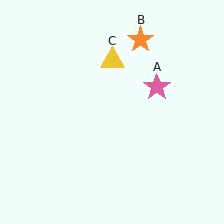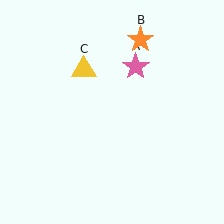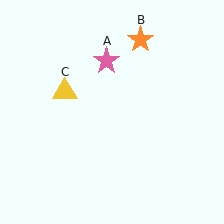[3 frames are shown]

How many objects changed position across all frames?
2 objects changed position: pink star (object A), yellow triangle (object C).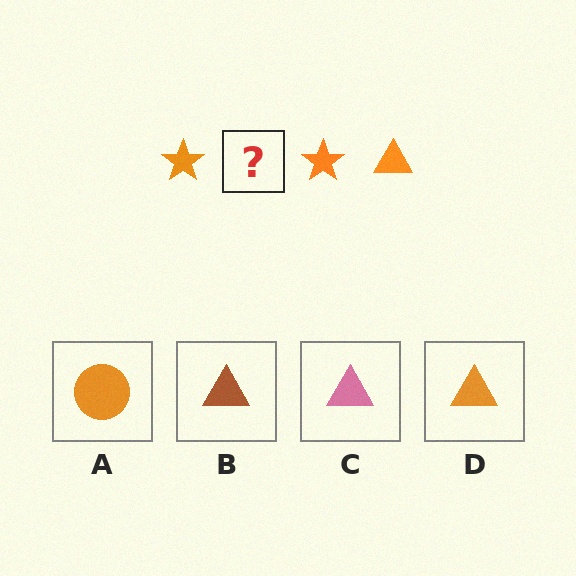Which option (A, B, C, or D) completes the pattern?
D.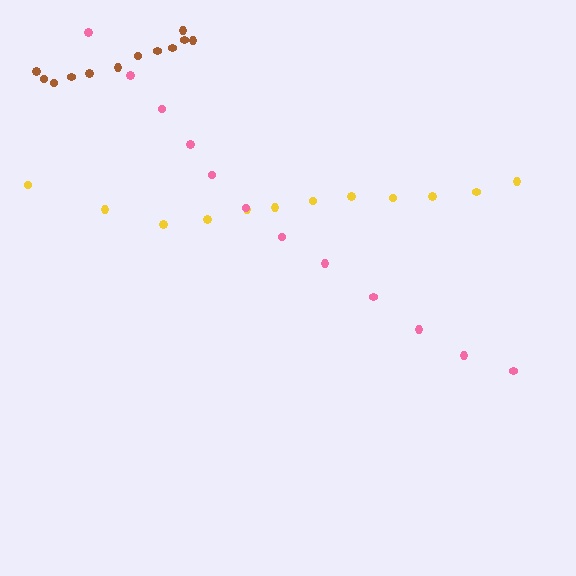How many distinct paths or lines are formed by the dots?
There are 3 distinct paths.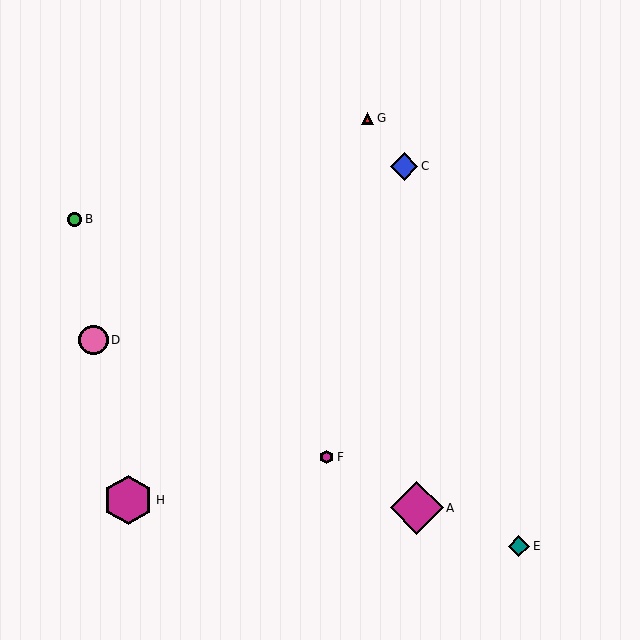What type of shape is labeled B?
Shape B is a green circle.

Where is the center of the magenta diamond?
The center of the magenta diamond is at (417, 508).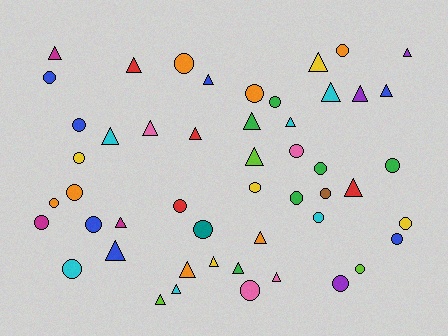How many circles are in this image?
There are 26 circles.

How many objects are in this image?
There are 50 objects.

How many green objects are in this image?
There are 6 green objects.